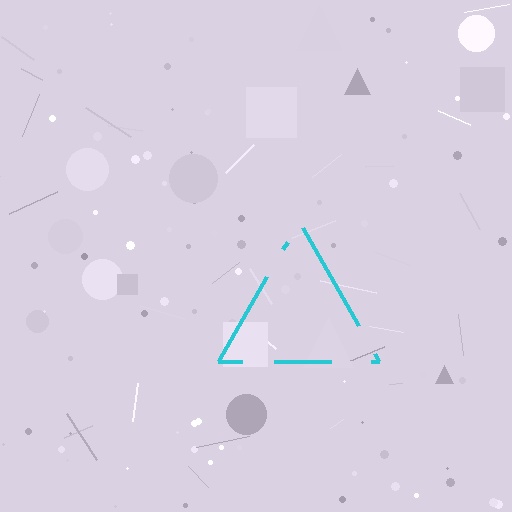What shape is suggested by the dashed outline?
The dashed outline suggests a triangle.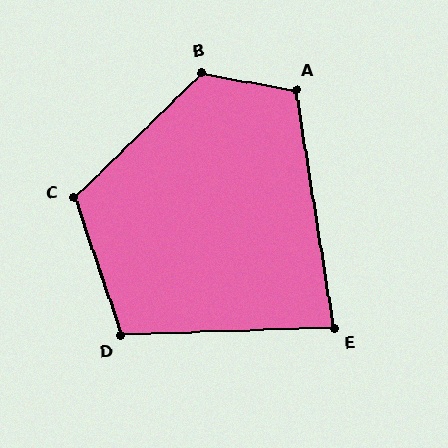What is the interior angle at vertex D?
Approximately 107 degrees (obtuse).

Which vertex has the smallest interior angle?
E, at approximately 83 degrees.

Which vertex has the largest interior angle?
B, at approximately 126 degrees.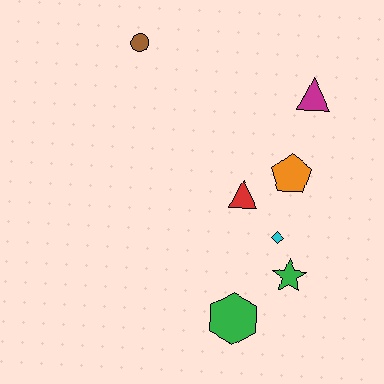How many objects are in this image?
There are 7 objects.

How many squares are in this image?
There are no squares.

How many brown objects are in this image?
There is 1 brown object.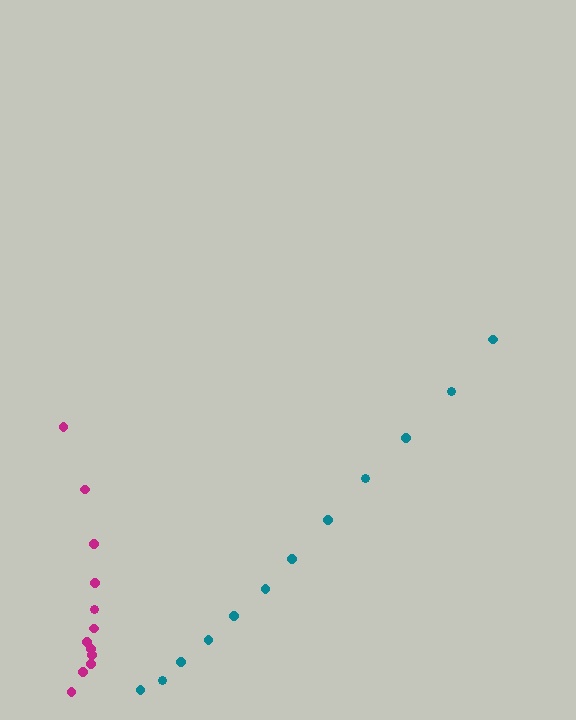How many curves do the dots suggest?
There are 2 distinct paths.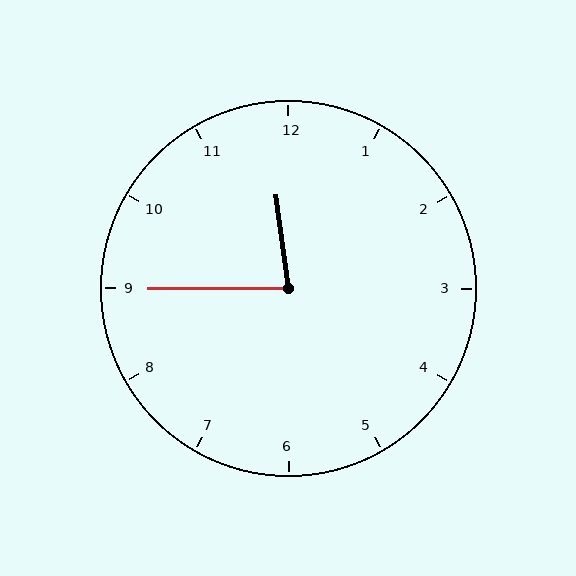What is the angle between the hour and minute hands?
Approximately 82 degrees.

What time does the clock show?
11:45.